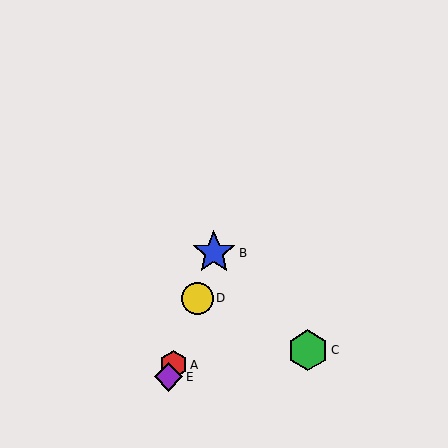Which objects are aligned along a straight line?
Objects A, B, D, E are aligned along a straight line.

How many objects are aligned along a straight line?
4 objects (A, B, D, E) are aligned along a straight line.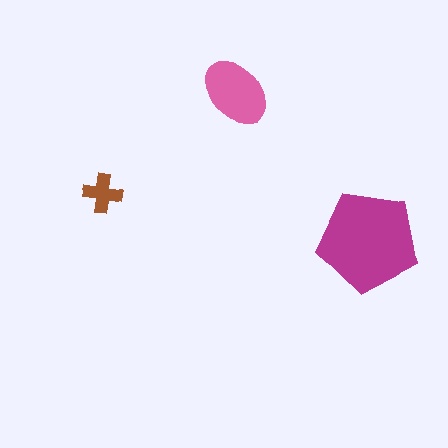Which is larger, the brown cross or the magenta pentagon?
The magenta pentagon.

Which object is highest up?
The pink ellipse is topmost.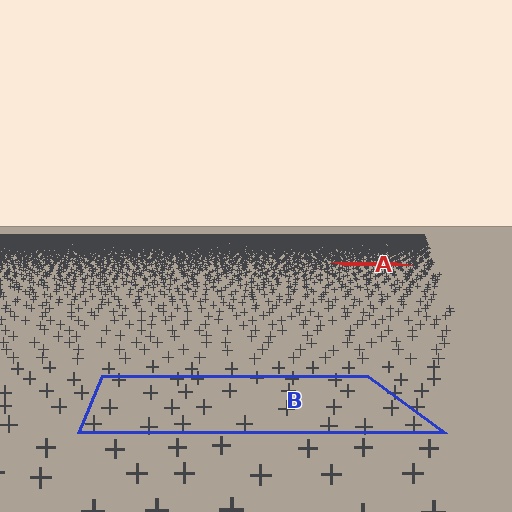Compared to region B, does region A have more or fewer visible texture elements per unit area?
Region A has more texture elements per unit area — they are packed more densely because it is farther away.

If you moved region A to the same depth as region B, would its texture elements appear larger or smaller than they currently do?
They would appear larger. At a closer depth, the same texture elements are projected at a bigger on-screen size.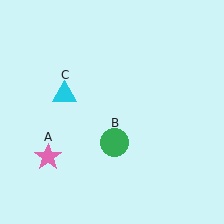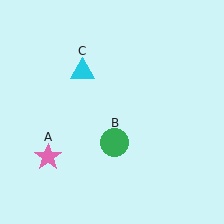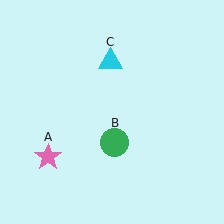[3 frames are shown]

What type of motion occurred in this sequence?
The cyan triangle (object C) rotated clockwise around the center of the scene.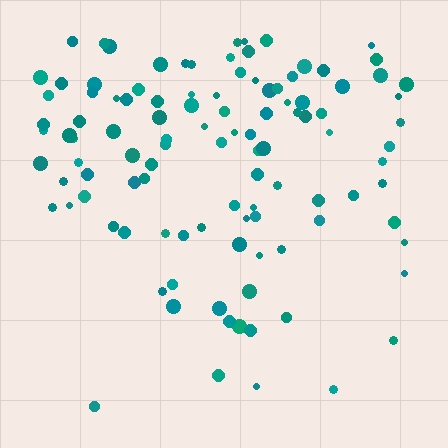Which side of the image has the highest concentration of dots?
The top.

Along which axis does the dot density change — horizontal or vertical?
Vertical.